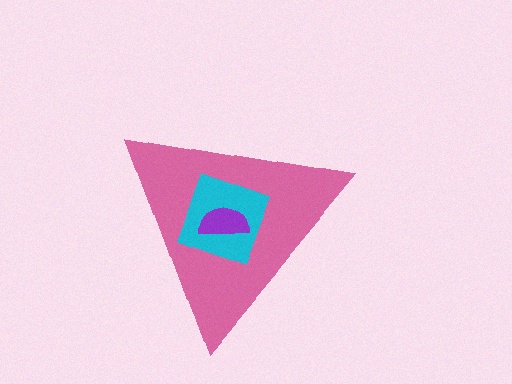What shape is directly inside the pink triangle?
The cyan square.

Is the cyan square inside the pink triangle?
Yes.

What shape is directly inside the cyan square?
The purple semicircle.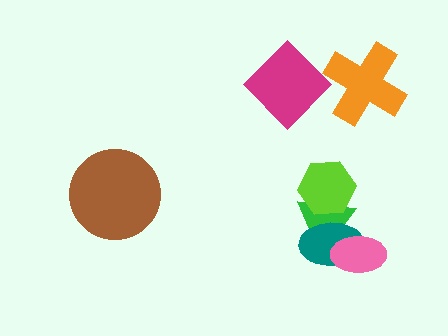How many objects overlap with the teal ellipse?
2 objects overlap with the teal ellipse.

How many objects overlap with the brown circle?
0 objects overlap with the brown circle.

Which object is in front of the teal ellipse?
The pink ellipse is in front of the teal ellipse.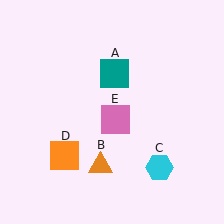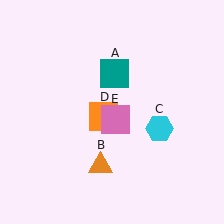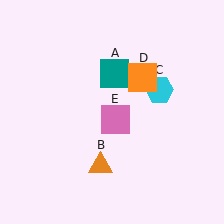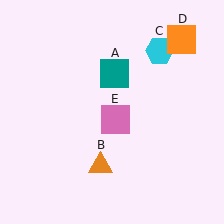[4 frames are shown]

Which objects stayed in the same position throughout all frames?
Teal square (object A) and orange triangle (object B) and pink square (object E) remained stationary.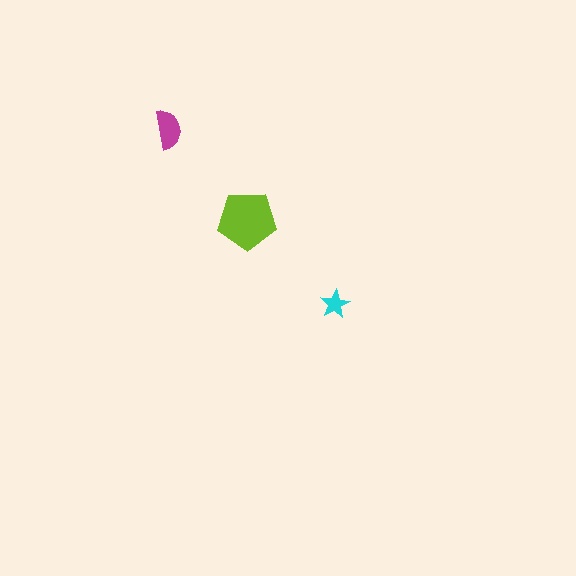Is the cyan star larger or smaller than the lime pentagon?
Smaller.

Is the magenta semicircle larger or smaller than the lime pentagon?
Smaller.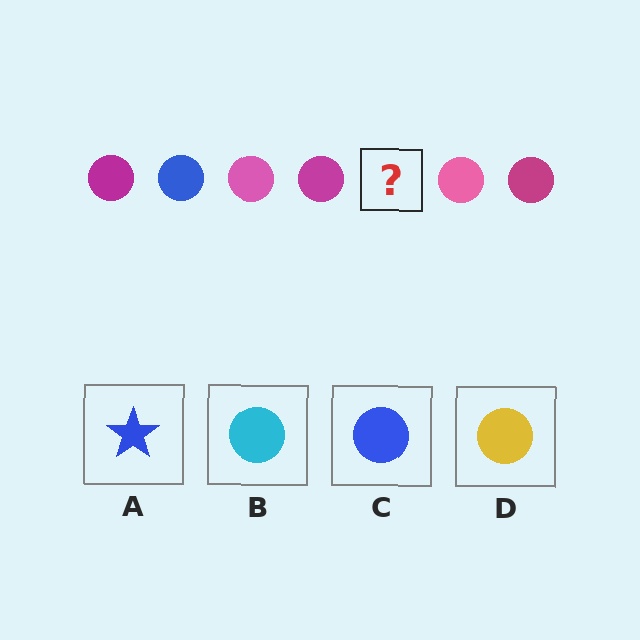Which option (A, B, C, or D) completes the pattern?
C.